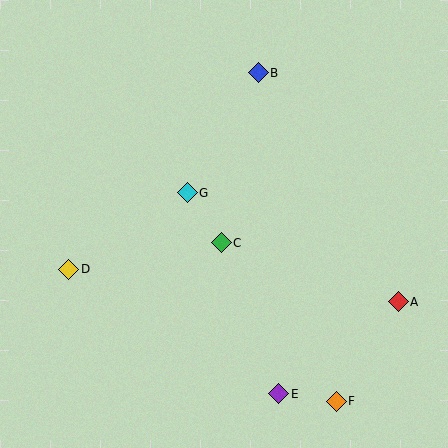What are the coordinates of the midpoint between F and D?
The midpoint between F and D is at (203, 335).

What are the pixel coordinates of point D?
Point D is at (69, 269).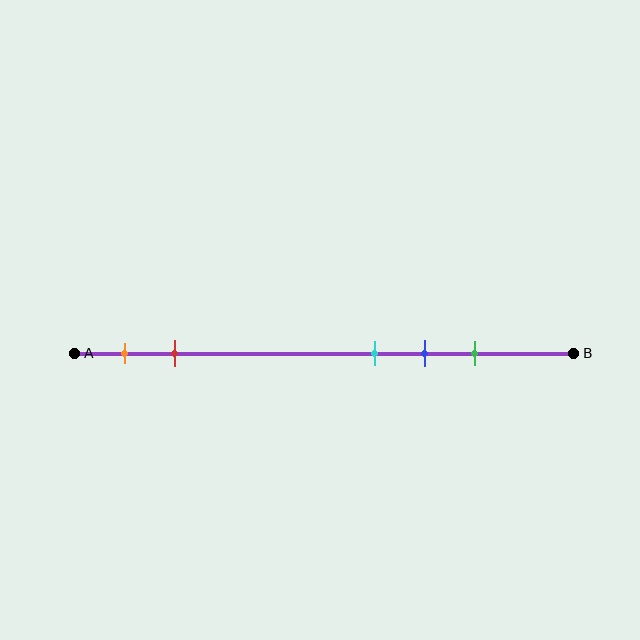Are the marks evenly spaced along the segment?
No, the marks are not evenly spaced.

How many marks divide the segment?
There are 5 marks dividing the segment.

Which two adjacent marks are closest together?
The cyan and blue marks are the closest adjacent pair.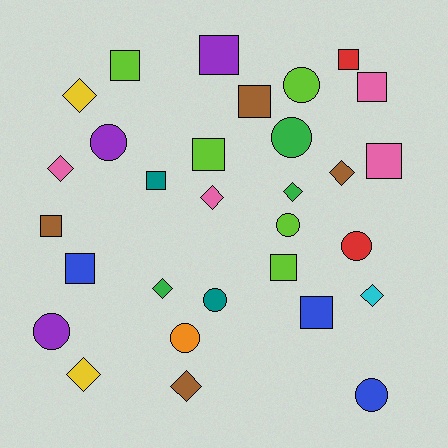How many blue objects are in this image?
There are 3 blue objects.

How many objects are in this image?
There are 30 objects.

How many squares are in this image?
There are 12 squares.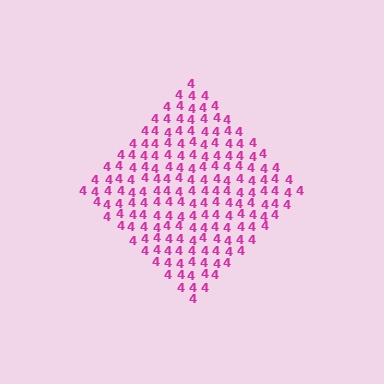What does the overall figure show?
The overall figure shows a diamond.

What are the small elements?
The small elements are digit 4's.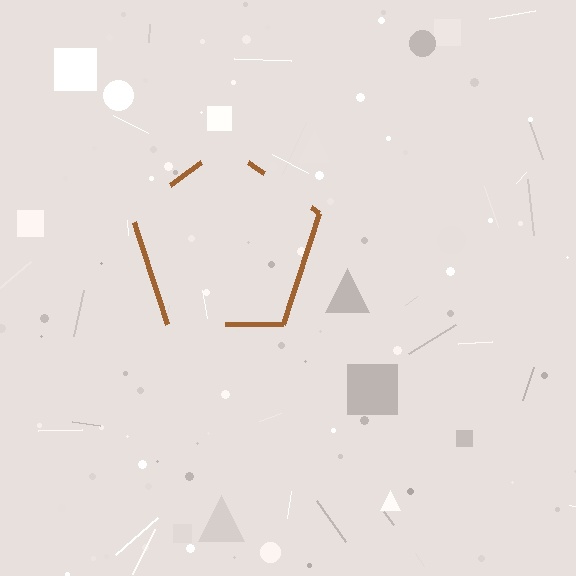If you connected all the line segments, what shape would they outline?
They would outline a pentagon.